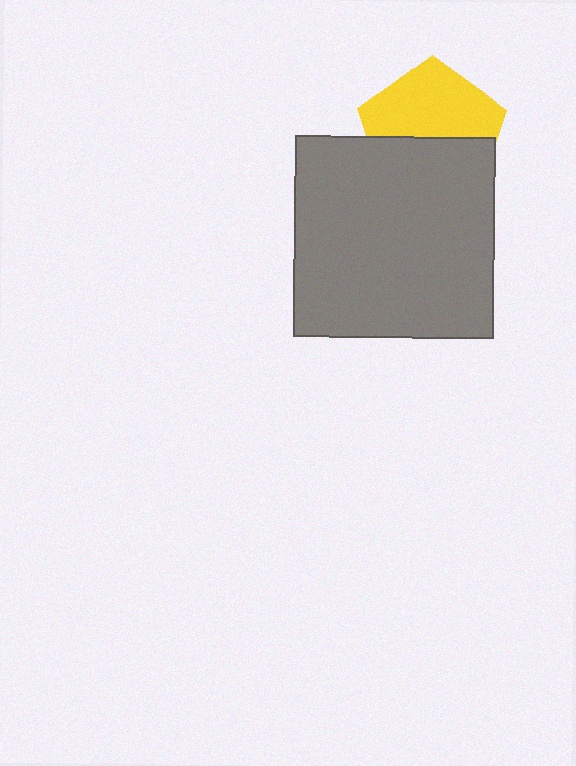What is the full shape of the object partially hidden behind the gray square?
The partially hidden object is a yellow pentagon.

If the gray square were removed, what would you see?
You would see the complete yellow pentagon.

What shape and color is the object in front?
The object in front is a gray square.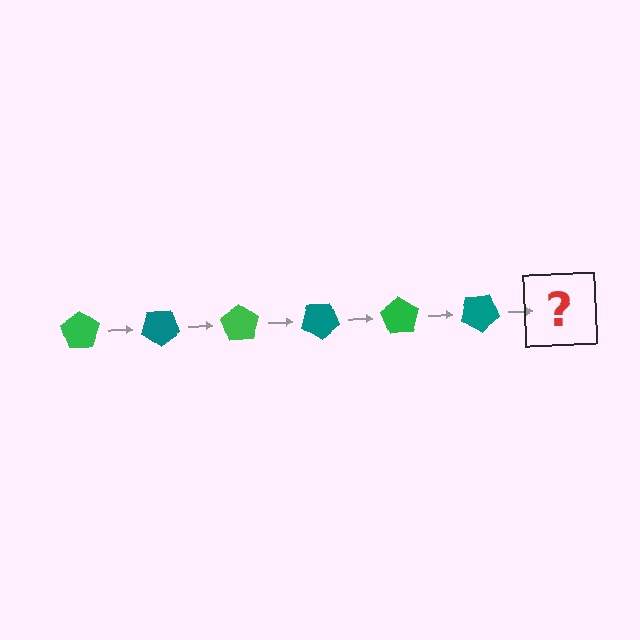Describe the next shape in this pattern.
It should be a green pentagon, rotated 210 degrees from the start.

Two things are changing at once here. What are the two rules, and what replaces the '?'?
The two rules are that it rotates 35 degrees each step and the color cycles through green and teal. The '?' should be a green pentagon, rotated 210 degrees from the start.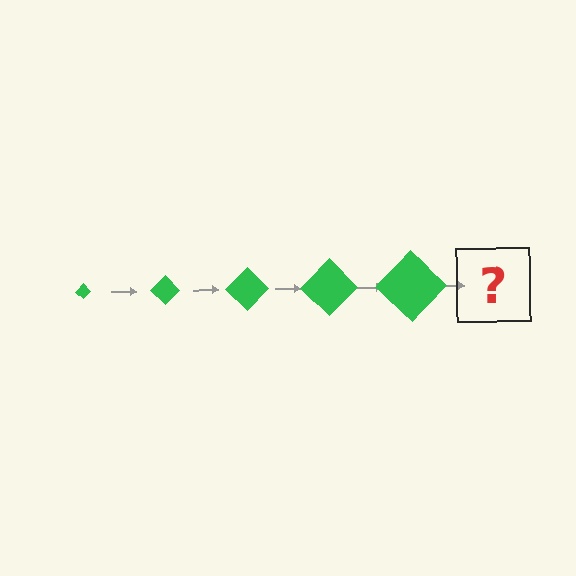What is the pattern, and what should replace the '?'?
The pattern is that the diamond gets progressively larger each step. The '?' should be a green diamond, larger than the previous one.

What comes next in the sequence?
The next element should be a green diamond, larger than the previous one.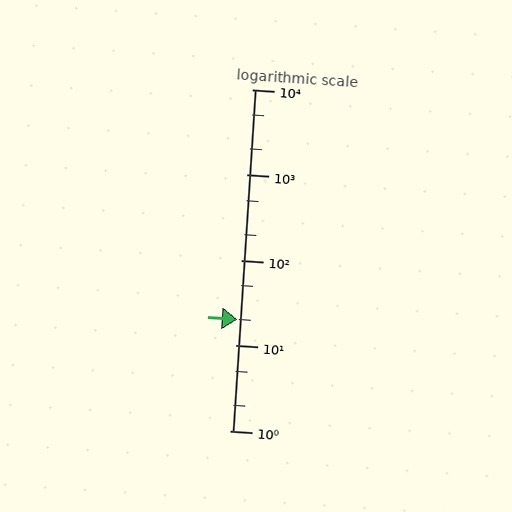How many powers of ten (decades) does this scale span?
The scale spans 4 decades, from 1 to 10000.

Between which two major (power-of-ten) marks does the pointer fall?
The pointer is between 10 and 100.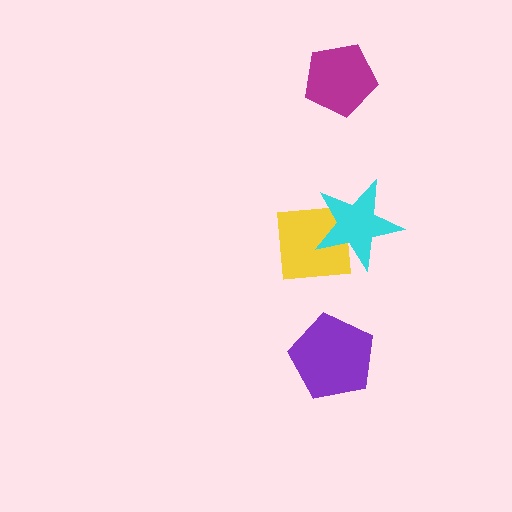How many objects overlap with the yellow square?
1 object overlaps with the yellow square.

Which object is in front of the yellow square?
The cyan star is in front of the yellow square.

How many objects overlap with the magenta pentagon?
0 objects overlap with the magenta pentagon.